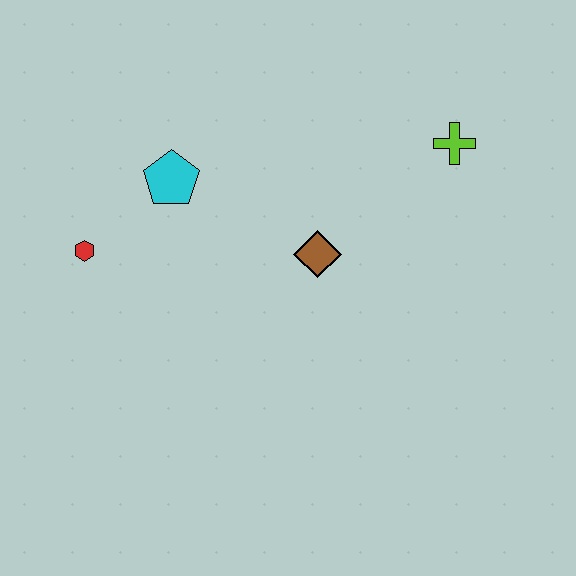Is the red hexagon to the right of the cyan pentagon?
No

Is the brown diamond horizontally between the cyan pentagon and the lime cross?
Yes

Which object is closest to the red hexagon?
The cyan pentagon is closest to the red hexagon.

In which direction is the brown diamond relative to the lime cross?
The brown diamond is to the left of the lime cross.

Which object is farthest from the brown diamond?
The red hexagon is farthest from the brown diamond.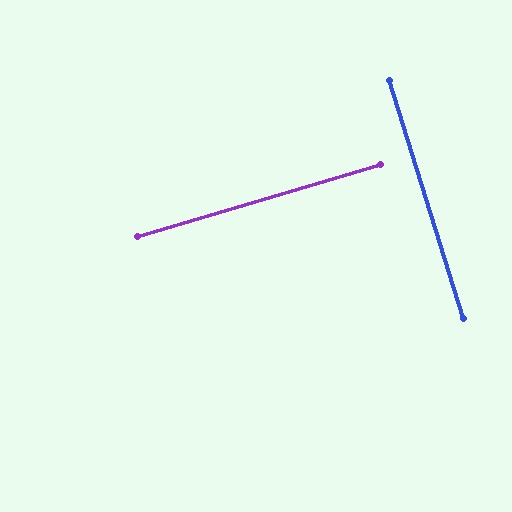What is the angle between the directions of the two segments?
Approximately 89 degrees.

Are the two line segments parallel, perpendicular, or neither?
Perpendicular — they meet at approximately 89°.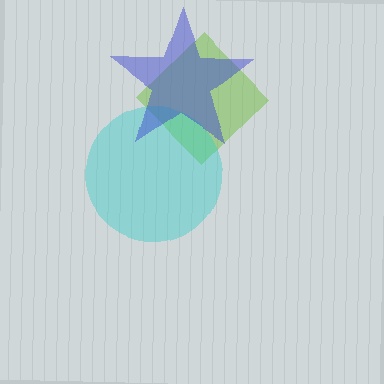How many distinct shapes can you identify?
There are 3 distinct shapes: a lime diamond, a cyan circle, a blue star.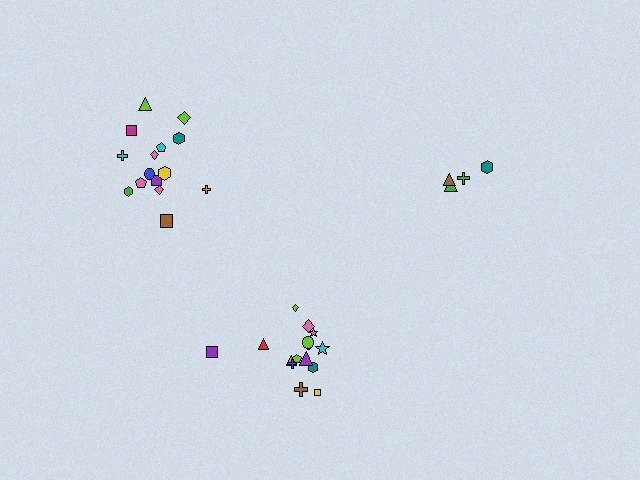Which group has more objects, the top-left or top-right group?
The top-left group.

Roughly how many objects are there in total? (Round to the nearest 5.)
Roughly 35 objects in total.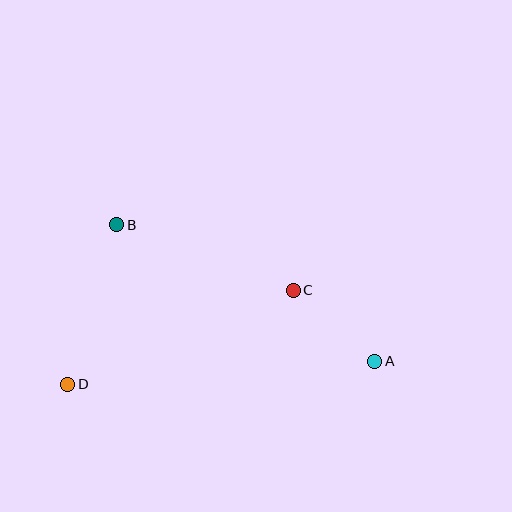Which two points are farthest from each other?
Points A and D are farthest from each other.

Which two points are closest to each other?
Points A and C are closest to each other.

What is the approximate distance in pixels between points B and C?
The distance between B and C is approximately 189 pixels.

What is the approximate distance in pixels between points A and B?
The distance between A and B is approximately 292 pixels.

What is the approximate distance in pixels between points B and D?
The distance between B and D is approximately 167 pixels.